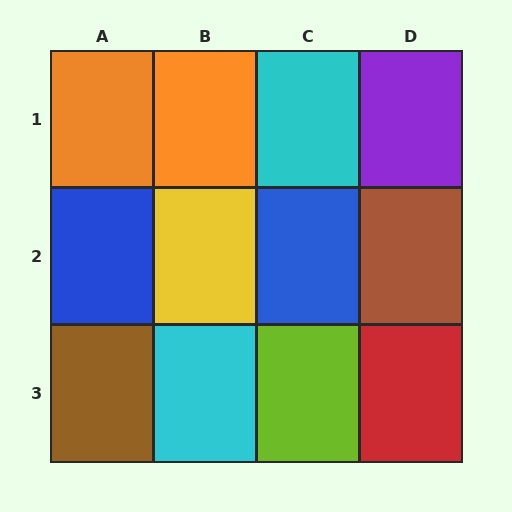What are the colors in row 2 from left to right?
Blue, yellow, blue, brown.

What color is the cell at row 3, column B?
Cyan.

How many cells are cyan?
2 cells are cyan.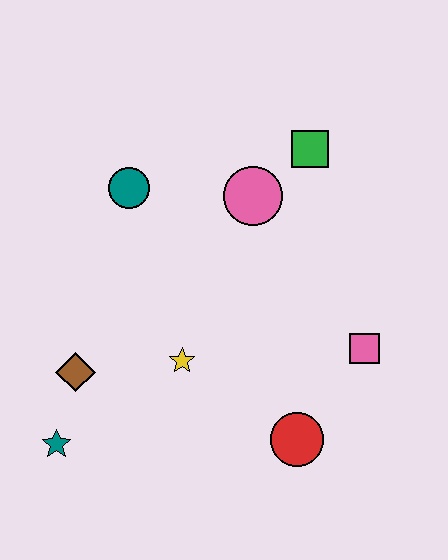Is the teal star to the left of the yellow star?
Yes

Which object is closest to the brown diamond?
The teal star is closest to the brown diamond.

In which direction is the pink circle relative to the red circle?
The pink circle is above the red circle.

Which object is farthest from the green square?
The teal star is farthest from the green square.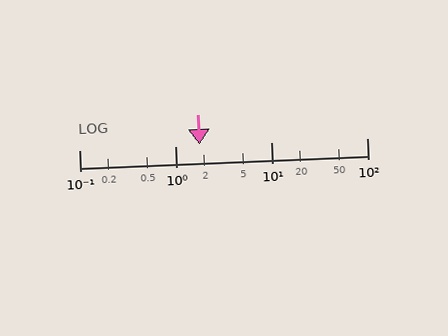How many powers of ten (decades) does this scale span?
The scale spans 3 decades, from 0.1 to 100.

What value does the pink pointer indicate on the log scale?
The pointer indicates approximately 1.8.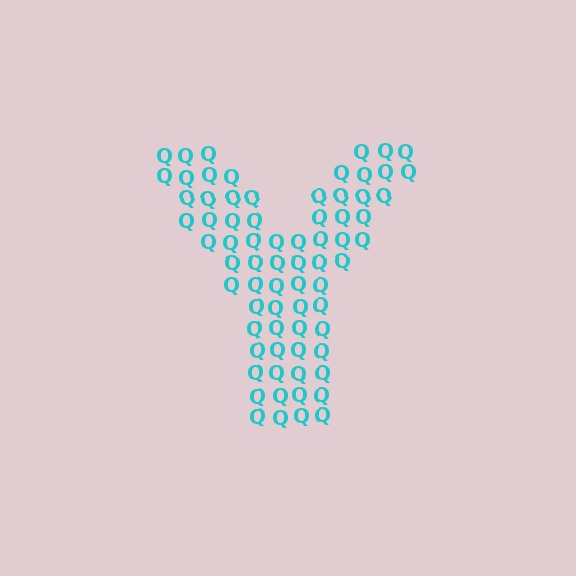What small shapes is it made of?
It is made of small letter Q's.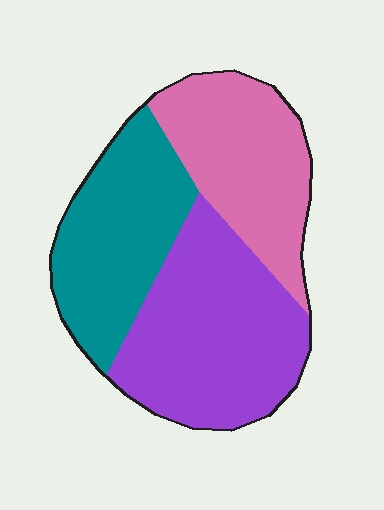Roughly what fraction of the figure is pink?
Pink takes up between a quarter and a half of the figure.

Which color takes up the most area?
Purple, at roughly 40%.